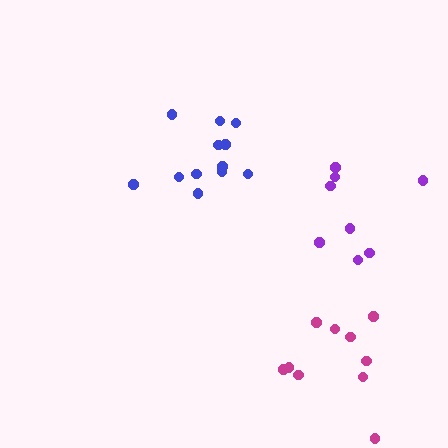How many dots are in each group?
Group 1: 10 dots, Group 2: 13 dots, Group 3: 8 dots (31 total).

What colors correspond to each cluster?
The clusters are colored: magenta, blue, purple.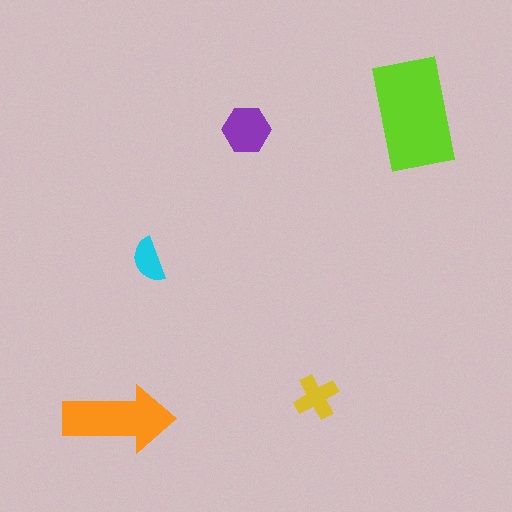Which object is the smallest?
The cyan semicircle.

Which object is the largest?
The lime rectangle.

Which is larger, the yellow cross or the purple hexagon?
The purple hexagon.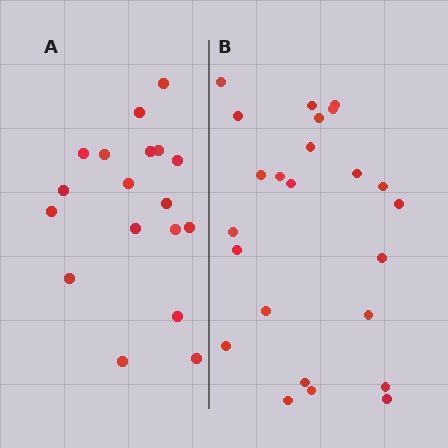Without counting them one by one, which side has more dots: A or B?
Region B (the right region) has more dots.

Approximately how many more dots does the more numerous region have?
Region B has about 6 more dots than region A.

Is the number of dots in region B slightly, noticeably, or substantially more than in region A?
Region B has noticeably more, but not dramatically so. The ratio is roughly 1.3 to 1.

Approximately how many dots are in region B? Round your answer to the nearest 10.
About 20 dots. (The exact count is 24, which rounds to 20.)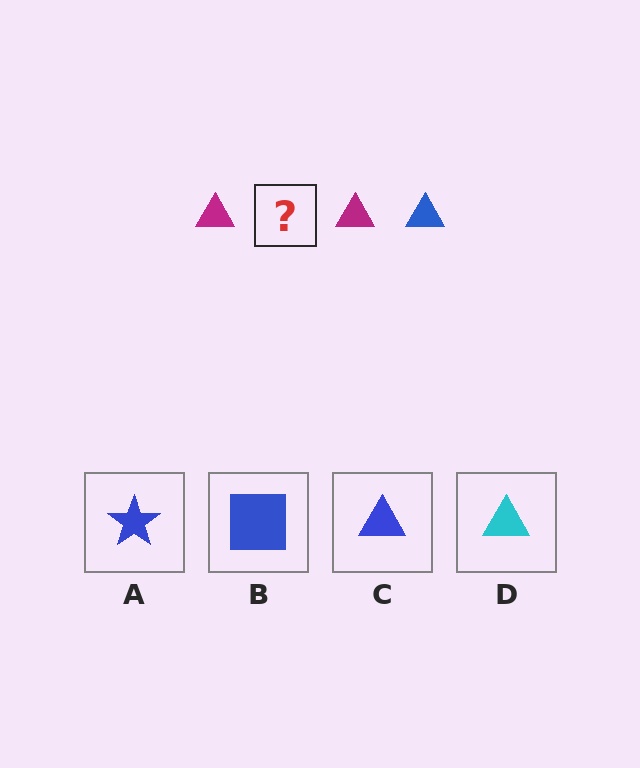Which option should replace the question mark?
Option C.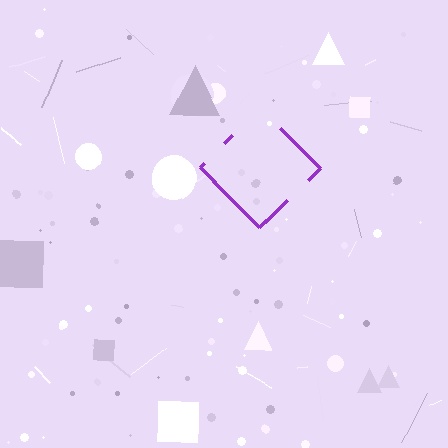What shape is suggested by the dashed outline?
The dashed outline suggests a diamond.